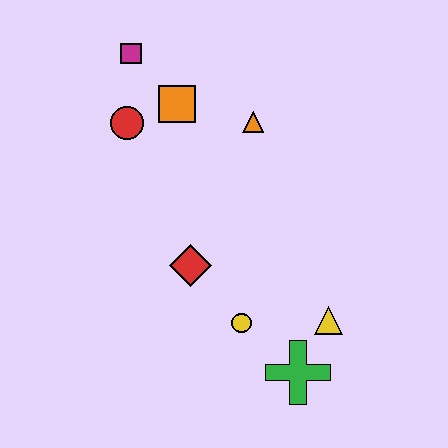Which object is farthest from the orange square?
The green cross is farthest from the orange square.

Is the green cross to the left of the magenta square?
No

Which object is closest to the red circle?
The orange square is closest to the red circle.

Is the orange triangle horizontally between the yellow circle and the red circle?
No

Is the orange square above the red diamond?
Yes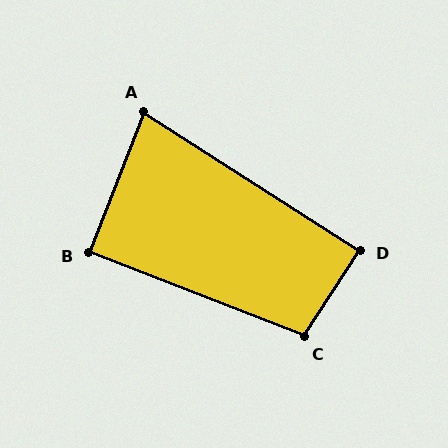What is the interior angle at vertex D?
Approximately 90 degrees (approximately right).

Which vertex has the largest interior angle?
C, at approximately 101 degrees.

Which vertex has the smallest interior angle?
A, at approximately 79 degrees.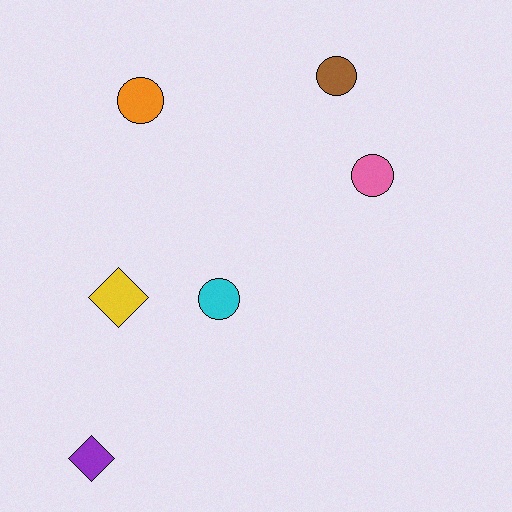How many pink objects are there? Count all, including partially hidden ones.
There is 1 pink object.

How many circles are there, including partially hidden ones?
There are 4 circles.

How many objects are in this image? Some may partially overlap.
There are 6 objects.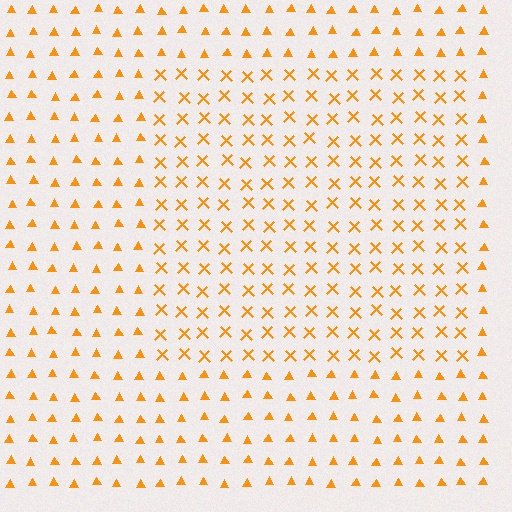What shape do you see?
I see a rectangle.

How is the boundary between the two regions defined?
The boundary is defined by a change in element shape: X marks inside vs. triangles outside. All elements share the same color and spacing.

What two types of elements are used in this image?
The image uses X marks inside the rectangle region and triangles outside it.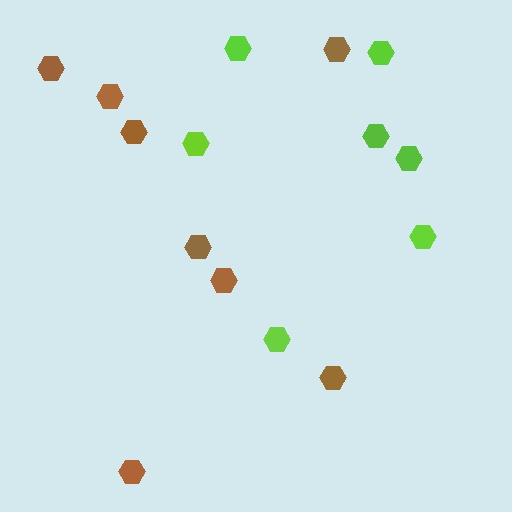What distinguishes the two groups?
There are 2 groups: one group of lime hexagons (7) and one group of brown hexagons (8).